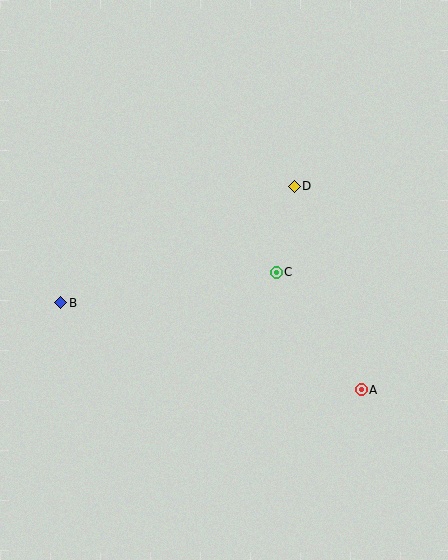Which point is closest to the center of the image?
Point C at (276, 272) is closest to the center.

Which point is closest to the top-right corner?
Point D is closest to the top-right corner.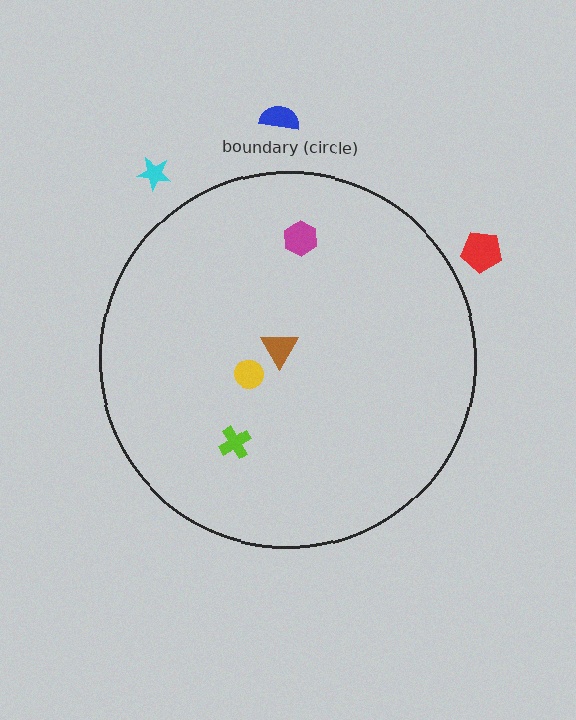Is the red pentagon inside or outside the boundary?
Outside.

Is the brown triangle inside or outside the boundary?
Inside.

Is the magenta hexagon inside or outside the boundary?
Inside.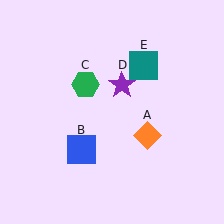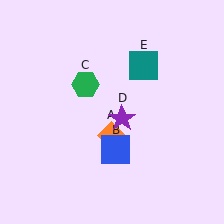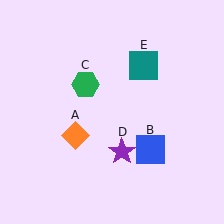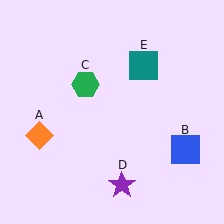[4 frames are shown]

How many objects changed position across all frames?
3 objects changed position: orange diamond (object A), blue square (object B), purple star (object D).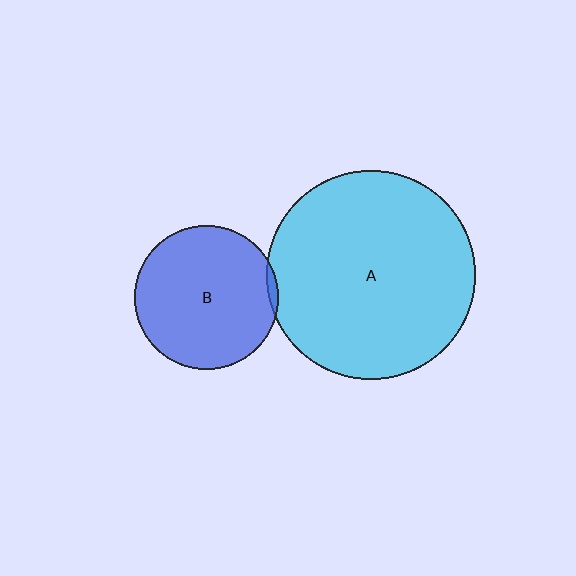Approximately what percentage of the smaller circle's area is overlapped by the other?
Approximately 5%.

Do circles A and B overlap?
Yes.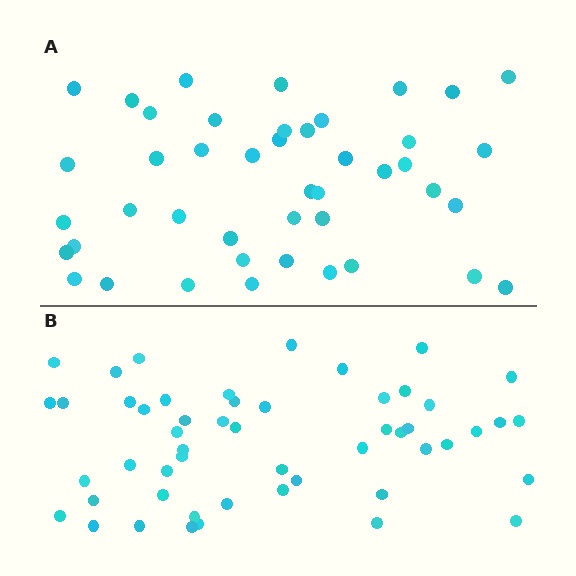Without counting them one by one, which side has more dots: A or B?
Region B (the bottom region) has more dots.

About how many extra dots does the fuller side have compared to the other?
Region B has roughly 8 or so more dots than region A.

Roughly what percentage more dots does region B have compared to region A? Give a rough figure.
About 20% more.